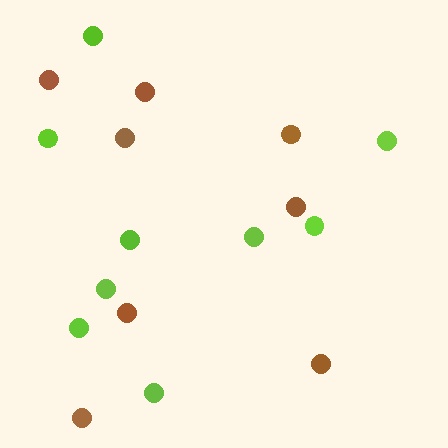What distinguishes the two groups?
There are 2 groups: one group of brown circles (8) and one group of lime circles (9).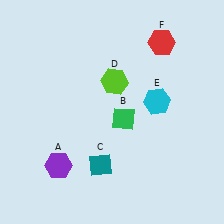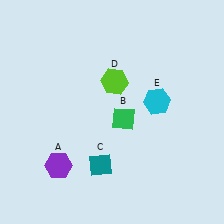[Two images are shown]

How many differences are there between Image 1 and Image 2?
There is 1 difference between the two images.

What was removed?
The red hexagon (F) was removed in Image 2.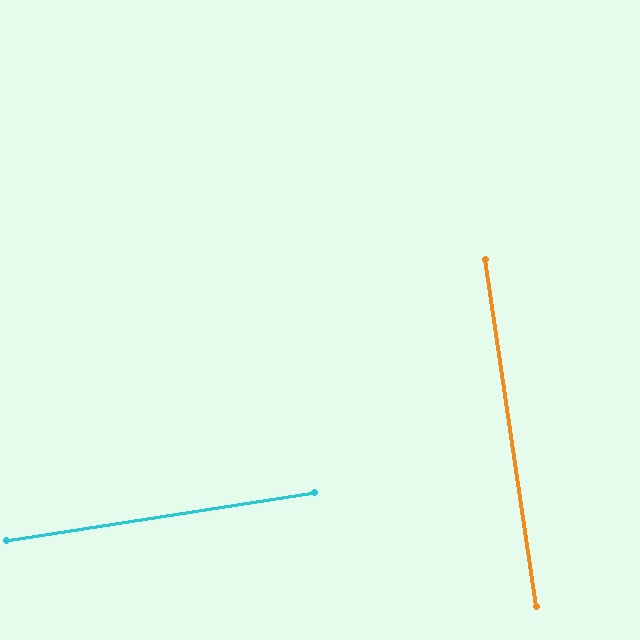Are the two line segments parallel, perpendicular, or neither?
Perpendicular — they meet at approximately 89°.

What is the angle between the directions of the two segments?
Approximately 89 degrees.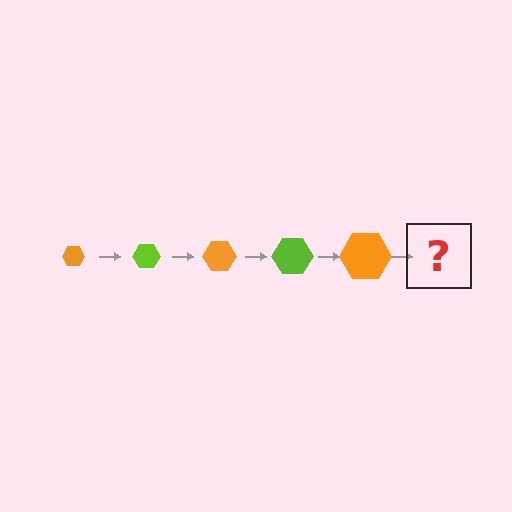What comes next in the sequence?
The next element should be a lime hexagon, larger than the previous one.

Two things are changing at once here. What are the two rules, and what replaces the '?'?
The two rules are that the hexagon grows larger each step and the color cycles through orange and lime. The '?' should be a lime hexagon, larger than the previous one.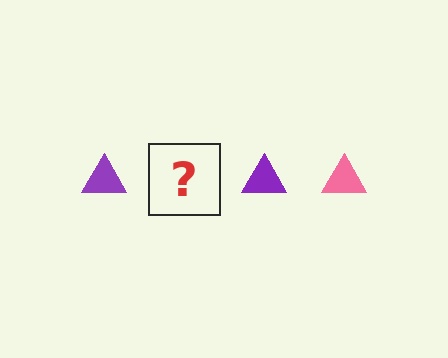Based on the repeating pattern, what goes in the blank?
The blank should be a pink triangle.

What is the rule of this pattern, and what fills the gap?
The rule is that the pattern cycles through purple, pink triangles. The gap should be filled with a pink triangle.